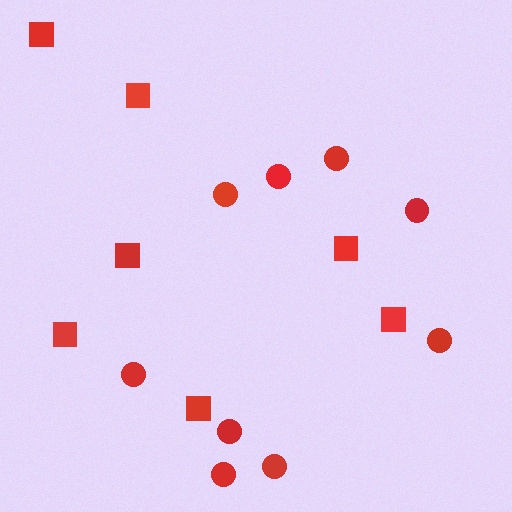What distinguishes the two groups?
There are 2 groups: one group of circles (9) and one group of squares (7).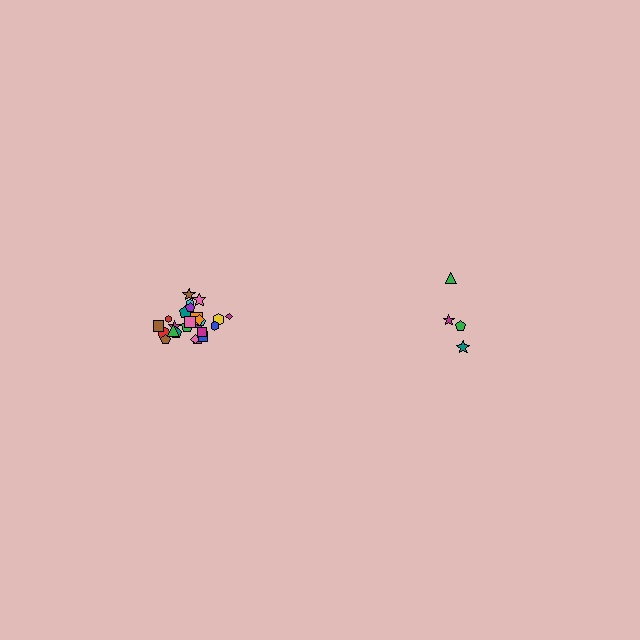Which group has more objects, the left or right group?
The left group.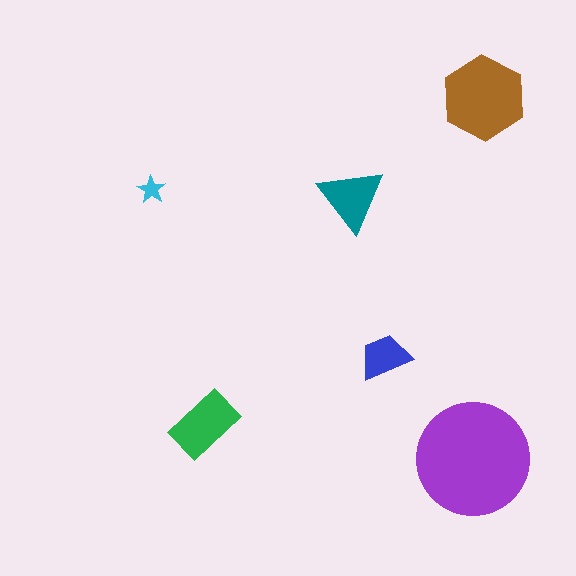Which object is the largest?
The purple circle.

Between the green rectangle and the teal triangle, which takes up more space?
The green rectangle.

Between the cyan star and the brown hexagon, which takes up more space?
The brown hexagon.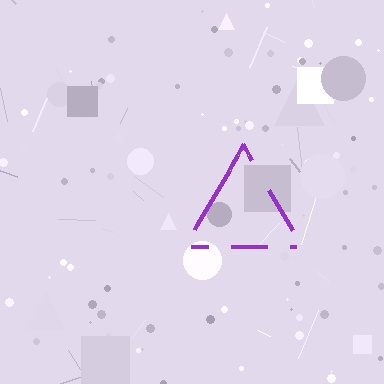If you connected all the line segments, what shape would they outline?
They would outline a triangle.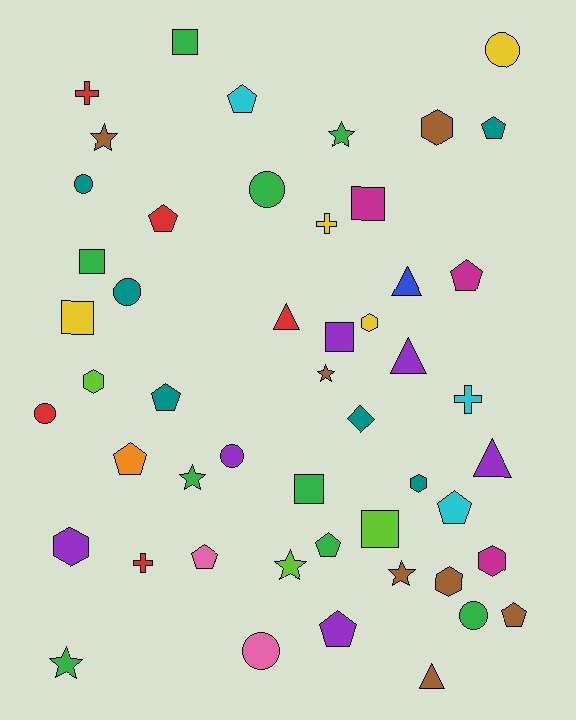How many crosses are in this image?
There are 4 crosses.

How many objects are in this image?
There are 50 objects.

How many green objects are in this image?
There are 9 green objects.